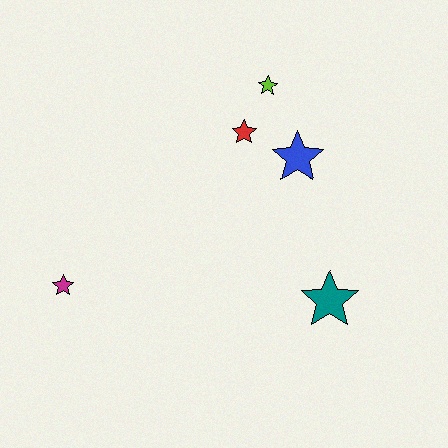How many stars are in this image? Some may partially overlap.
There are 5 stars.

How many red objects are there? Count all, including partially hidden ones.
There is 1 red object.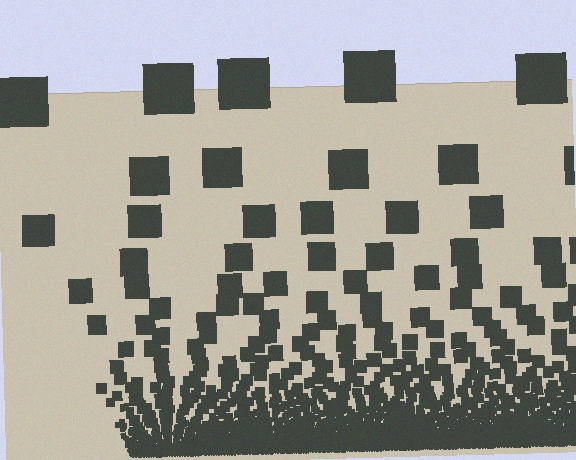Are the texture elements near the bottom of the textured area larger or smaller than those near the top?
Smaller. The gradient is inverted — elements near the bottom are smaller and denser.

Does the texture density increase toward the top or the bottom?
Density increases toward the bottom.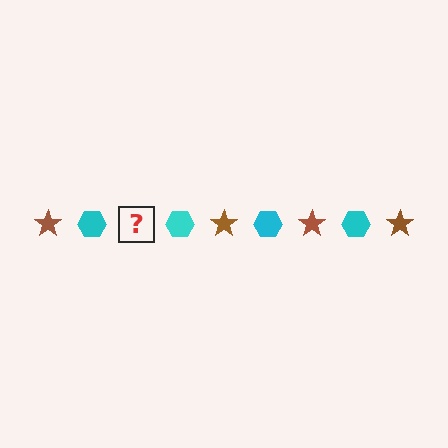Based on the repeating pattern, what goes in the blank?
The blank should be a brown star.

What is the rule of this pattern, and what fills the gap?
The rule is that the pattern alternates between brown star and cyan hexagon. The gap should be filled with a brown star.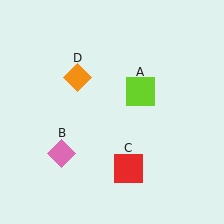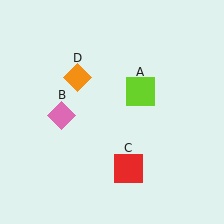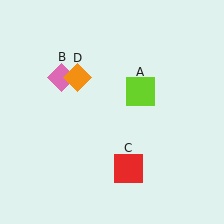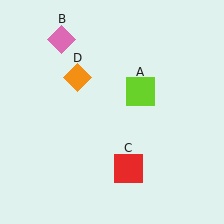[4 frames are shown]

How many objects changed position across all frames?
1 object changed position: pink diamond (object B).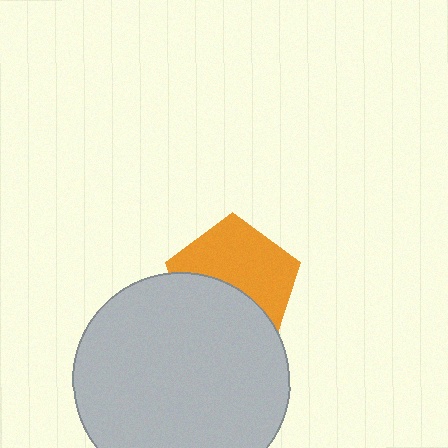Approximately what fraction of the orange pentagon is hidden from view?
Roughly 44% of the orange pentagon is hidden behind the light gray circle.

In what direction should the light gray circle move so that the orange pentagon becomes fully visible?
The light gray circle should move down. That is the shortest direction to clear the overlap and leave the orange pentagon fully visible.